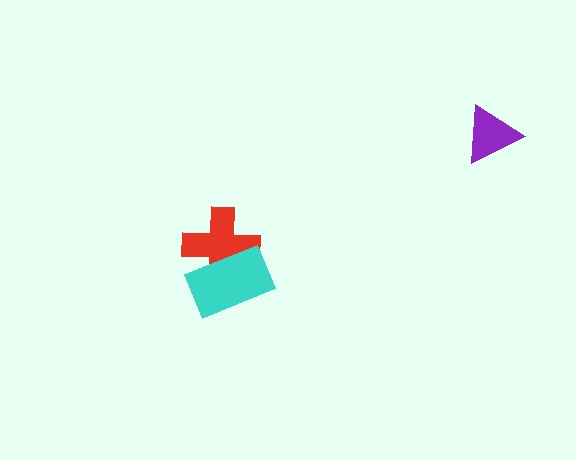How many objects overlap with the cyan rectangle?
1 object overlaps with the cyan rectangle.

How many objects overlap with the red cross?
1 object overlaps with the red cross.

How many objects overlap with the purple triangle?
0 objects overlap with the purple triangle.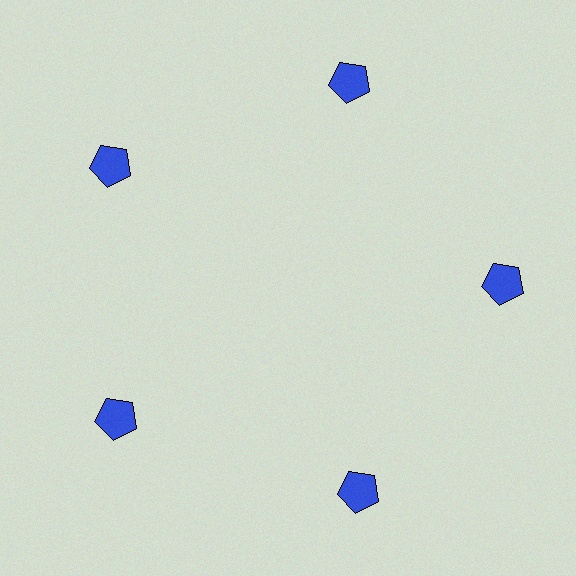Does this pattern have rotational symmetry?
Yes, this pattern has 5-fold rotational symmetry. It looks the same after rotating 72 degrees around the center.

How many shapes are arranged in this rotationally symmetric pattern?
There are 5 shapes, arranged in 5 groups of 1.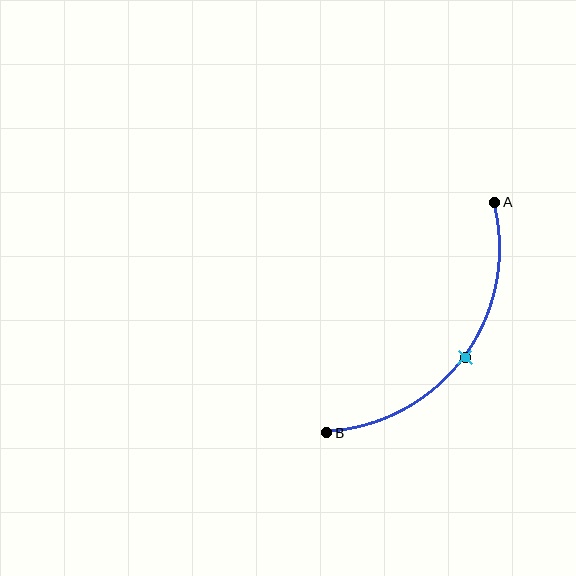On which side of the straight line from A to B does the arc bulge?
The arc bulges below and to the right of the straight line connecting A and B.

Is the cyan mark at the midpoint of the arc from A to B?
Yes. The cyan mark lies on the arc at equal arc-length from both A and B — it is the arc midpoint.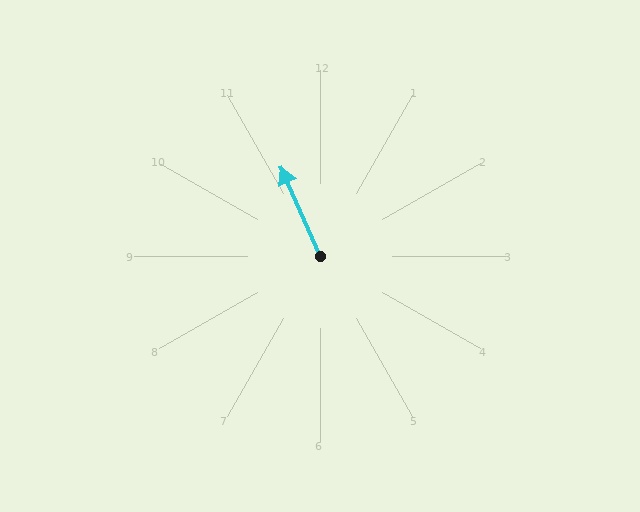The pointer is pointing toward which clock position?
Roughly 11 o'clock.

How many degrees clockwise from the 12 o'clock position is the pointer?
Approximately 336 degrees.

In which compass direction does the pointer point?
Northwest.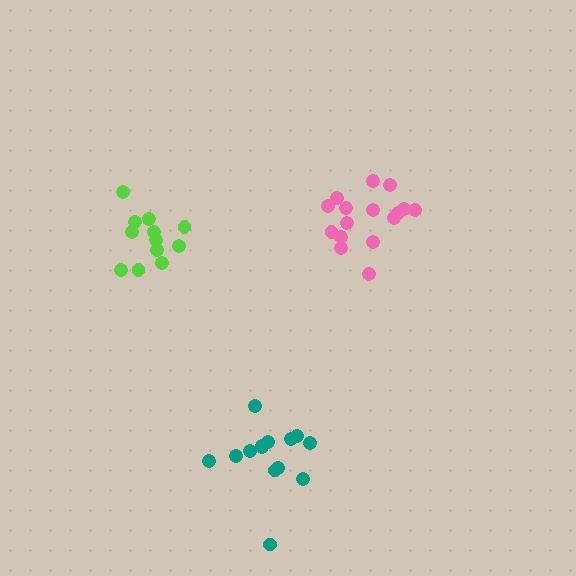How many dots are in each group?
Group 1: 16 dots, Group 2: 12 dots, Group 3: 14 dots (42 total).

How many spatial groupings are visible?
There are 3 spatial groupings.